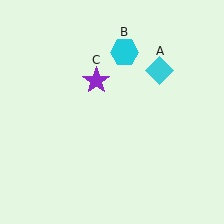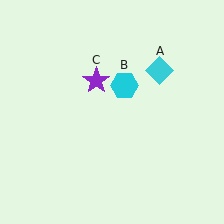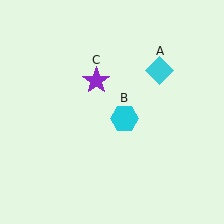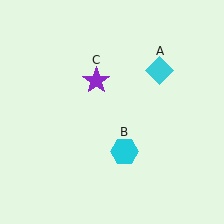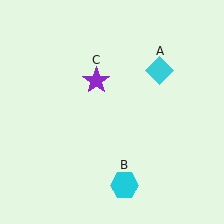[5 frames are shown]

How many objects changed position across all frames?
1 object changed position: cyan hexagon (object B).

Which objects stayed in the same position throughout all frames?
Cyan diamond (object A) and purple star (object C) remained stationary.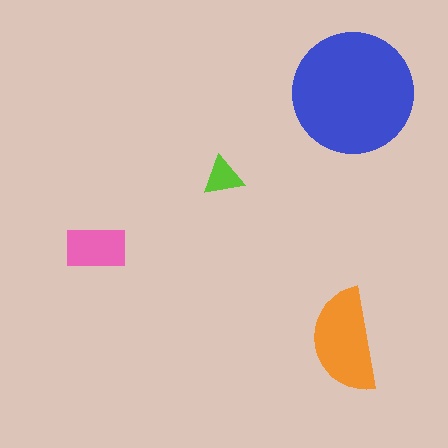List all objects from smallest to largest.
The lime triangle, the pink rectangle, the orange semicircle, the blue circle.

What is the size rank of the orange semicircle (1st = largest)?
2nd.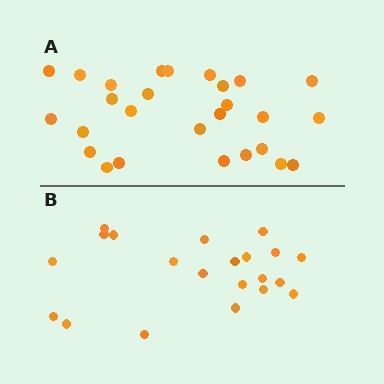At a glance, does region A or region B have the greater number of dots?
Region A (the top region) has more dots.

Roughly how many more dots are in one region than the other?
Region A has about 6 more dots than region B.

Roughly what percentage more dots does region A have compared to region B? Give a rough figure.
About 30% more.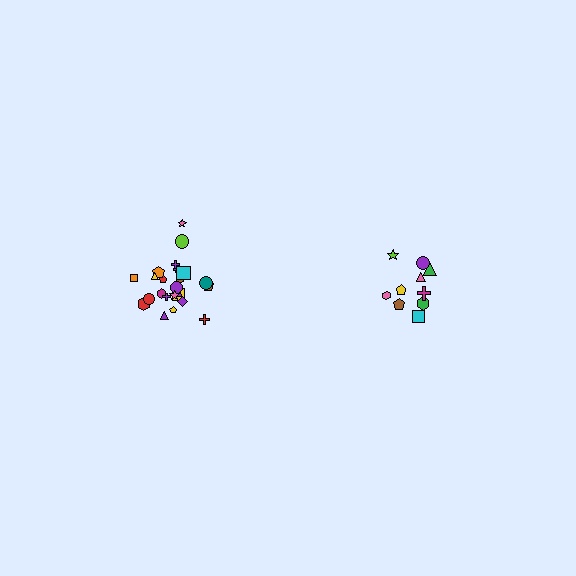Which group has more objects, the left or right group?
The left group.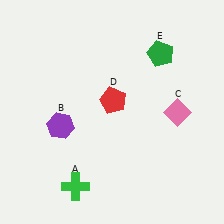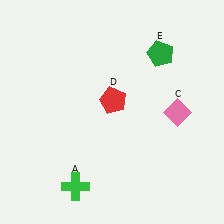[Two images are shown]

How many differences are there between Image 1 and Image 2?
There is 1 difference between the two images.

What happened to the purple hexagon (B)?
The purple hexagon (B) was removed in Image 2. It was in the bottom-left area of Image 1.